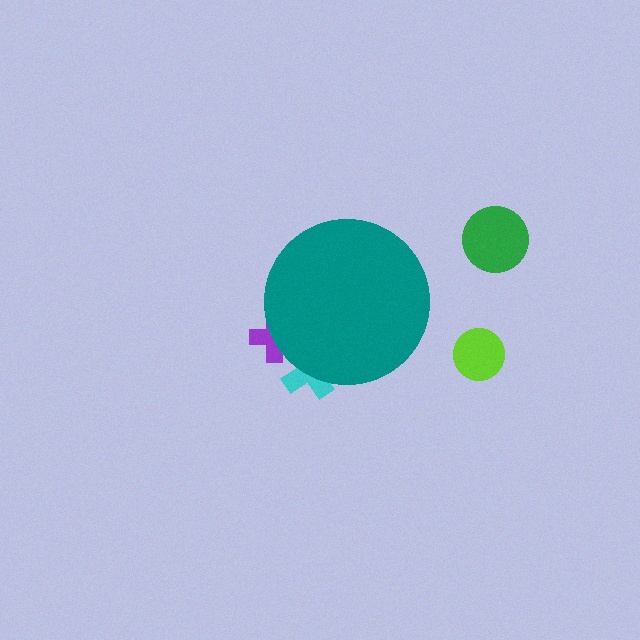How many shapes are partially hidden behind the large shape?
2 shapes are partially hidden.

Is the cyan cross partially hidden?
Yes, the cyan cross is partially hidden behind the teal circle.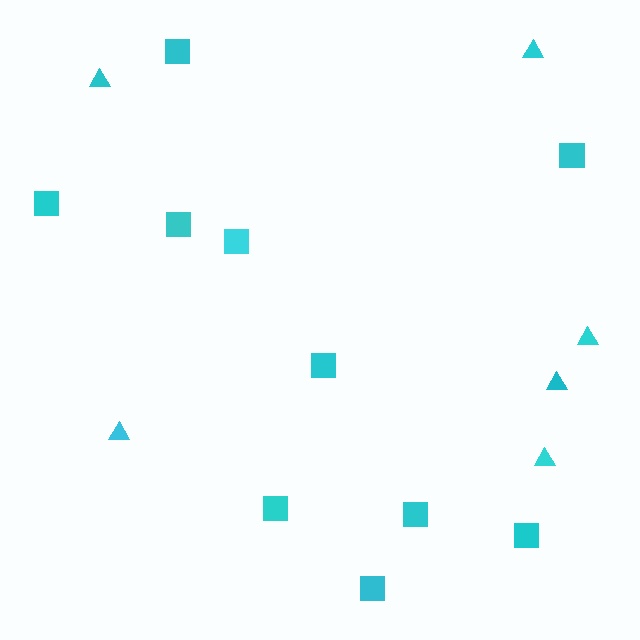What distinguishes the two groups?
There are 2 groups: one group of squares (10) and one group of triangles (6).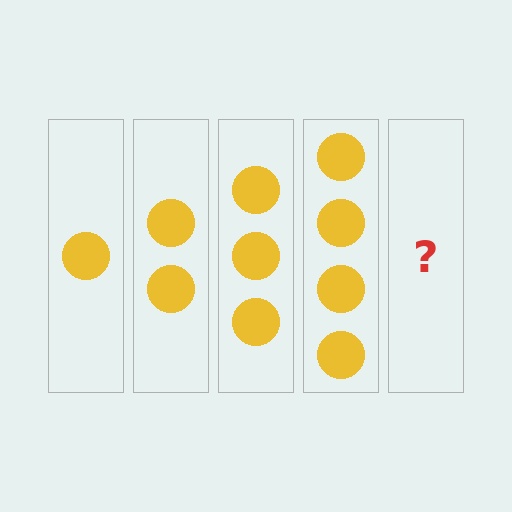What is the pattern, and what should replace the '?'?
The pattern is that each step adds one more circle. The '?' should be 5 circles.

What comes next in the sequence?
The next element should be 5 circles.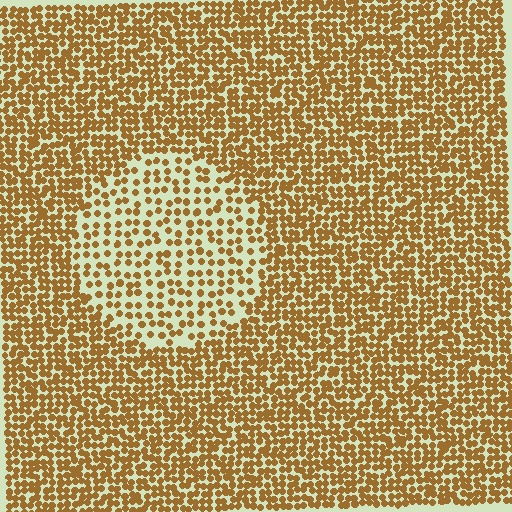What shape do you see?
I see a circle.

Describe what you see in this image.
The image contains small brown elements arranged at two different densities. A circle-shaped region is visible where the elements are less densely packed than the surrounding area.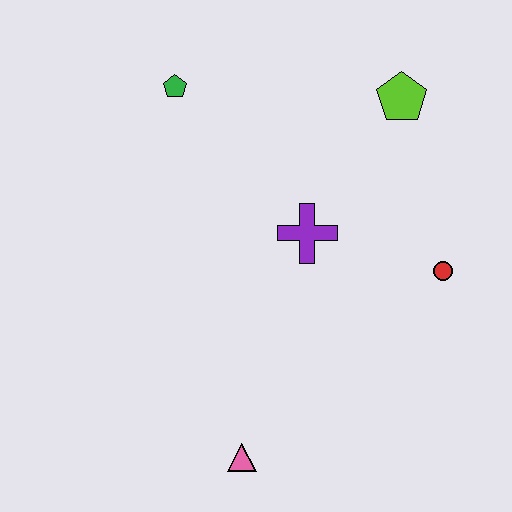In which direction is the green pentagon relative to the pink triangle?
The green pentagon is above the pink triangle.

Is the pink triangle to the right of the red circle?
No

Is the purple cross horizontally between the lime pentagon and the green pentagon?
Yes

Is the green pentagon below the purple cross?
No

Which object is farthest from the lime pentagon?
The pink triangle is farthest from the lime pentagon.